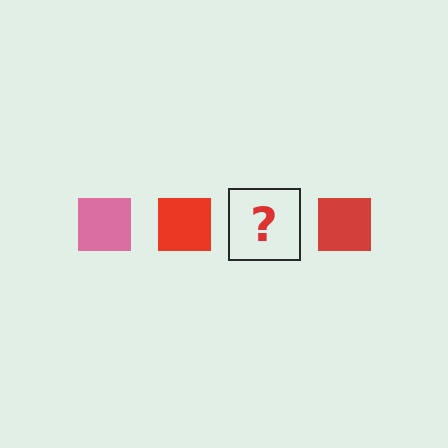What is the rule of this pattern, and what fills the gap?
The rule is that the pattern cycles through pink, red squares. The gap should be filled with a pink square.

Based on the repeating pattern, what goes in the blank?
The blank should be a pink square.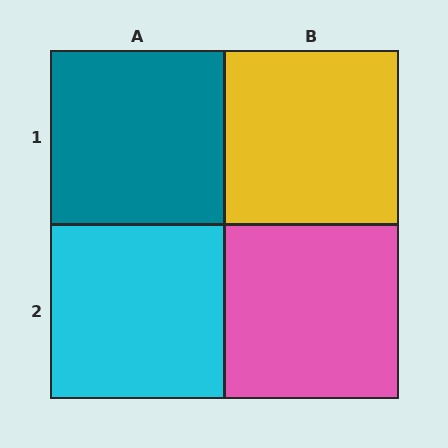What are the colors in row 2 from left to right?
Cyan, pink.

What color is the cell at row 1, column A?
Teal.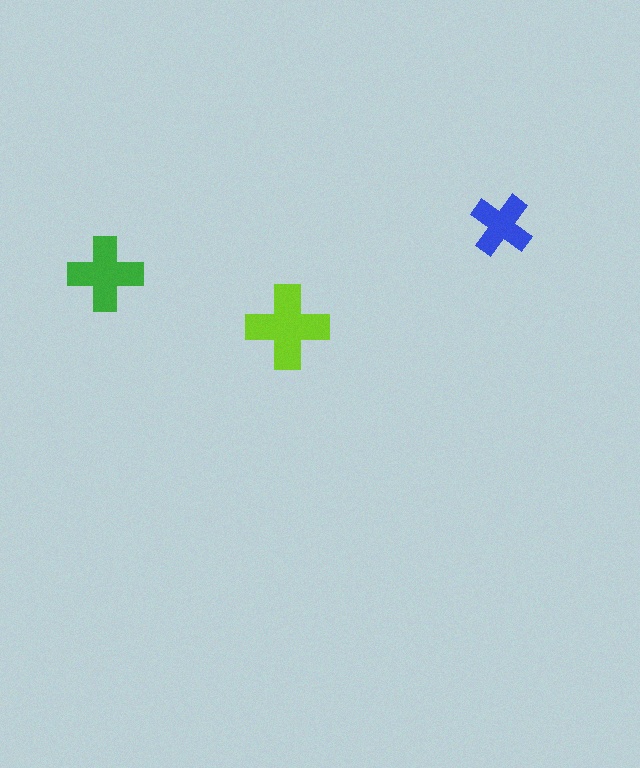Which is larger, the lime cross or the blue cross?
The lime one.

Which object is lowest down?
The lime cross is bottommost.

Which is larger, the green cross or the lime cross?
The lime one.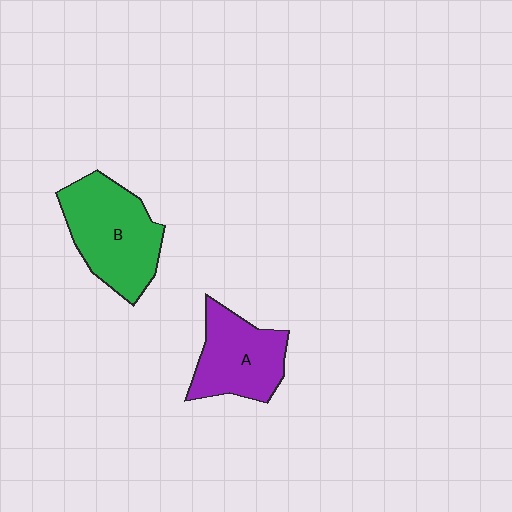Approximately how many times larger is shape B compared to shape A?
Approximately 1.3 times.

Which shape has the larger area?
Shape B (green).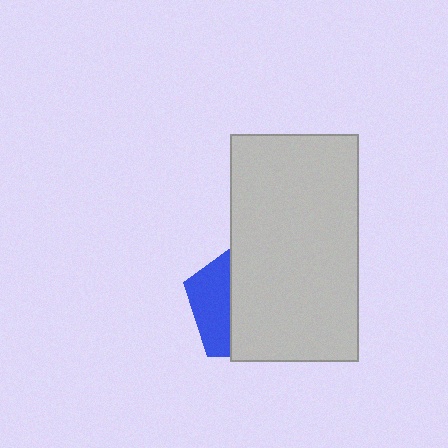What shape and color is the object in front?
The object in front is a light gray rectangle.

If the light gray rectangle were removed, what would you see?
You would see the complete blue pentagon.